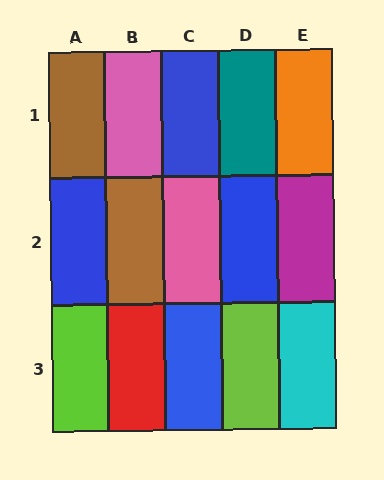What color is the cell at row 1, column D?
Teal.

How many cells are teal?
1 cell is teal.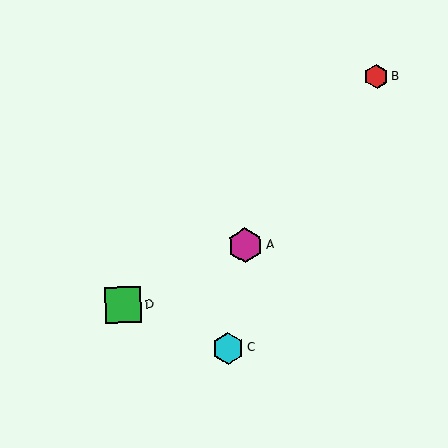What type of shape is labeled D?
Shape D is a green square.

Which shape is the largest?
The green square (labeled D) is the largest.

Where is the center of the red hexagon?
The center of the red hexagon is at (377, 77).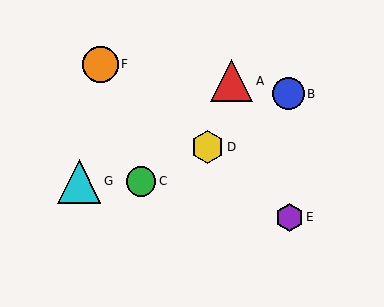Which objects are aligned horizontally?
Objects C, G are aligned horizontally.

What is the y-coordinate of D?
Object D is at y≈147.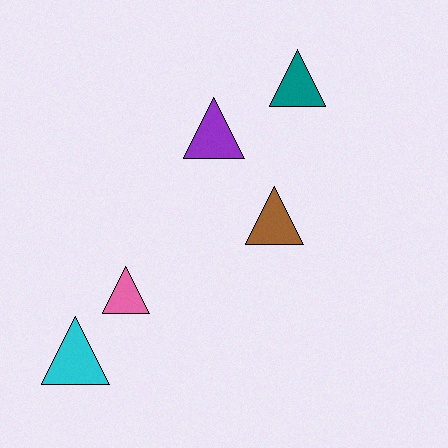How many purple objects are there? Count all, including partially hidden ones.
There is 1 purple object.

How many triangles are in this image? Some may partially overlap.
There are 5 triangles.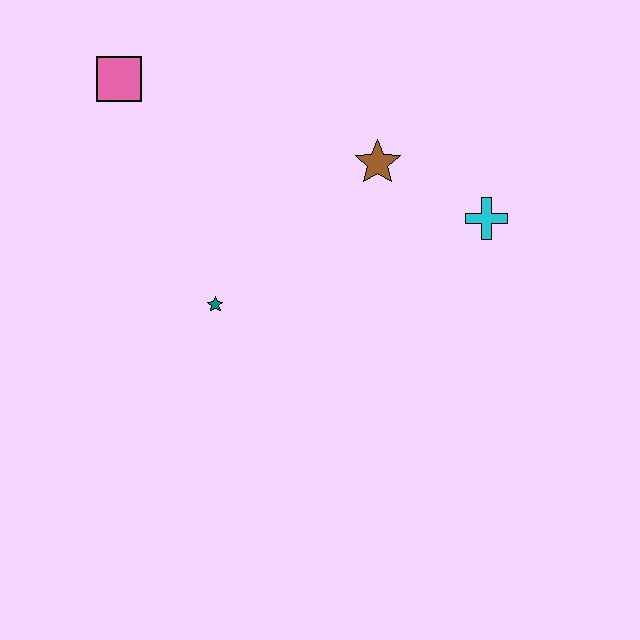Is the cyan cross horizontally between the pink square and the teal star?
No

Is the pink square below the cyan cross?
No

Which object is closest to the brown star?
The cyan cross is closest to the brown star.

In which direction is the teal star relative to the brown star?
The teal star is to the left of the brown star.